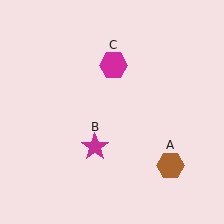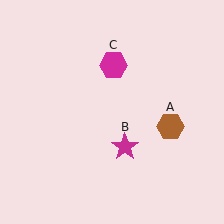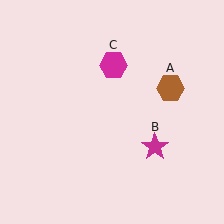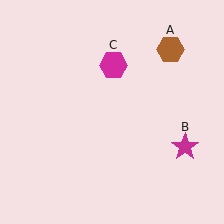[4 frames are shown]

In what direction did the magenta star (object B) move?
The magenta star (object B) moved right.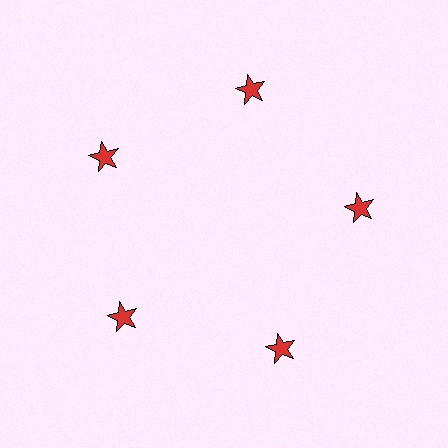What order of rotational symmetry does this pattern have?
This pattern has 5-fold rotational symmetry.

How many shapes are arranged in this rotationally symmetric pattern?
There are 5 shapes, arranged in 5 groups of 1.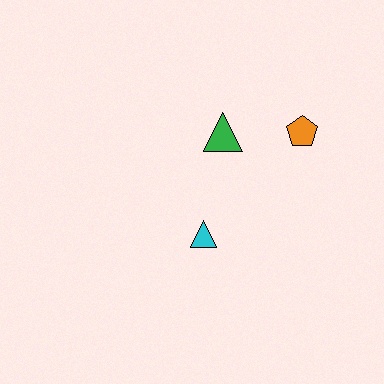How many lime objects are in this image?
There are no lime objects.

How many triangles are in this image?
There are 2 triangles.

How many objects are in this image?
There are 3 objects.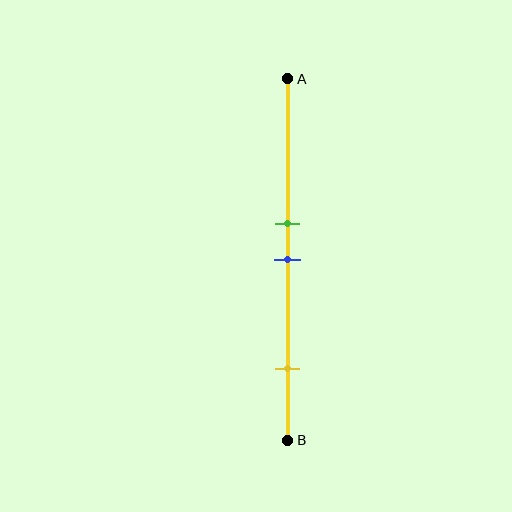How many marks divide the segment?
There are 3 marks dividing the segment.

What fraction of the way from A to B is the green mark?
The green mark is approximately 40% (0.4) of the way from A to B.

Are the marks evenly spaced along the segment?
No, the marks are not evenly spaced.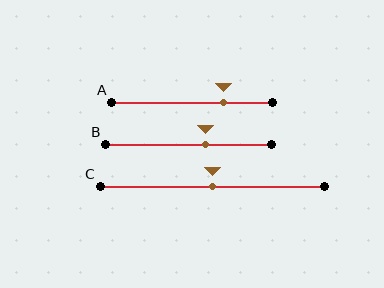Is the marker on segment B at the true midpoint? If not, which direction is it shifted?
No, the marker on segment B is shifted to the right by about 10% of the segment length.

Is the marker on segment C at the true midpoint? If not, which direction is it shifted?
Yes, the marker on segment C is at the true midpoint.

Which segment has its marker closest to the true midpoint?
Segment C has its marker closest to the true midpoint.